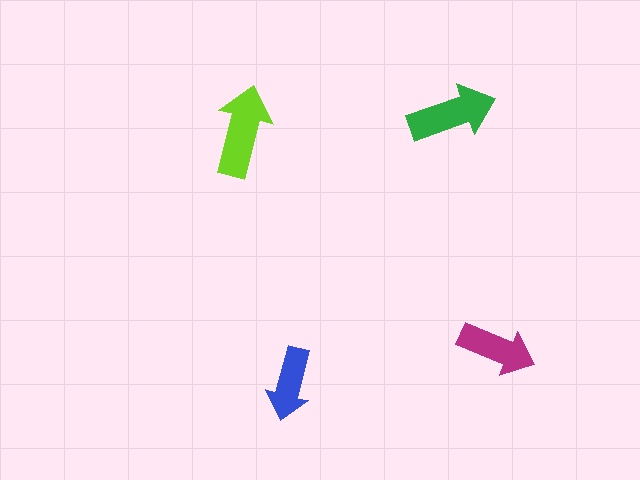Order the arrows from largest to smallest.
the lime one, the green one, the magenta one, the blue one.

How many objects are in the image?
There are 4 objects in the image.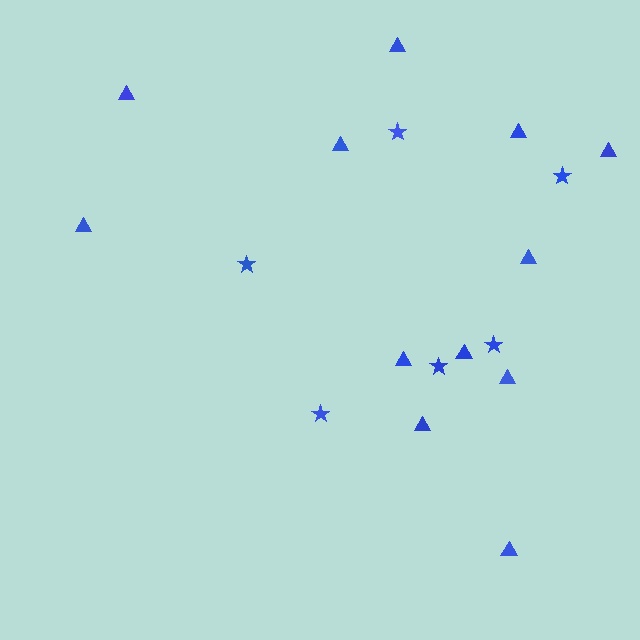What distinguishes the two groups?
There are 2 groups: one group of triangles (12) and one group of stars (6).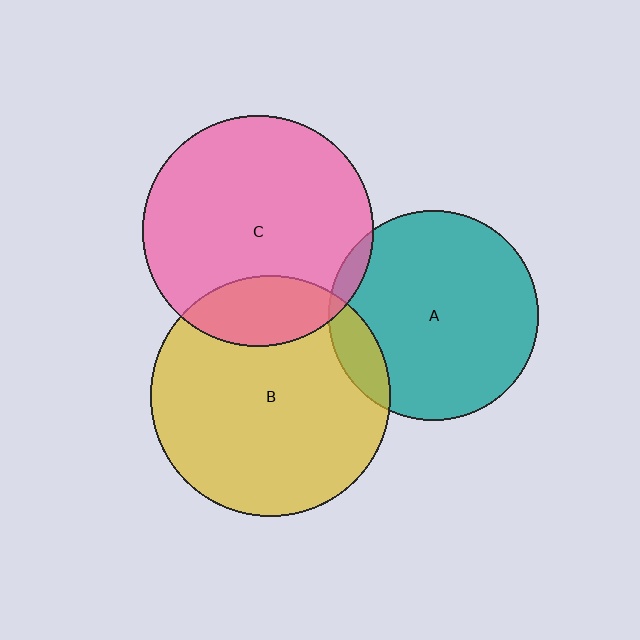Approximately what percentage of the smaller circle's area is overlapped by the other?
Approximately 20%.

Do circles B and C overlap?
Yes.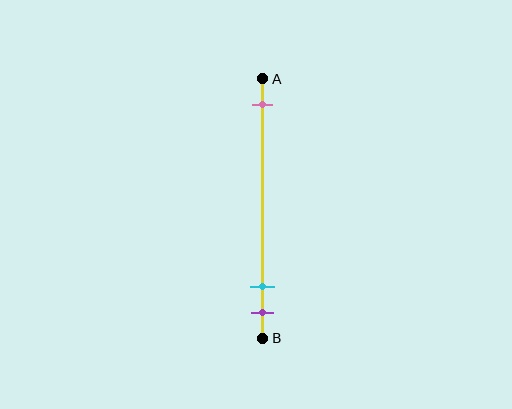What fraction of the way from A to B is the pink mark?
The pink mark is approximately 10% (0.1) of the way from A to B.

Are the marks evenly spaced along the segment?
No, the marks are not evenly spaced.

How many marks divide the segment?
There are 3 marks dividing the segment.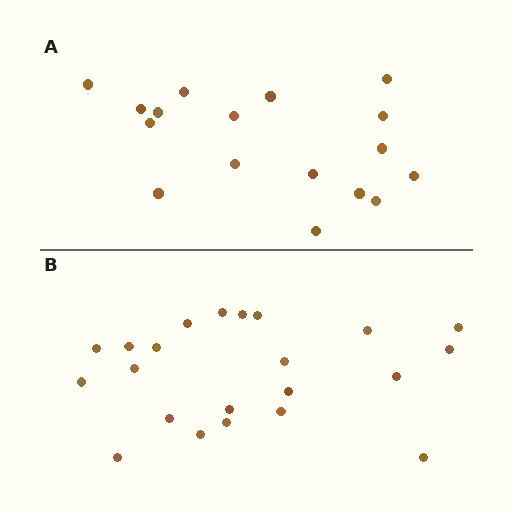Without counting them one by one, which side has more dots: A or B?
Region B (the bottom region) has more dots.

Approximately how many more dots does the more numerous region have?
Region B has about 5 more dots than region A.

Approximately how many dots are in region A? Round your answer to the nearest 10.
About 20 dots. (The exact count is 17, which rounds to 20.)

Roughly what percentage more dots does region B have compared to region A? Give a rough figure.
About 30% more.